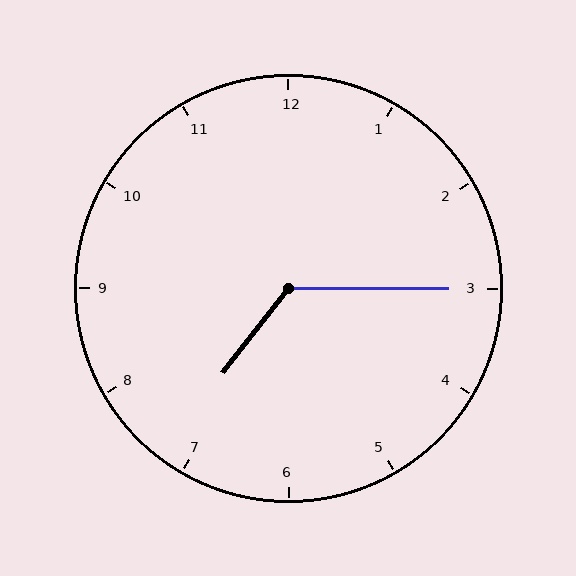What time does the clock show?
7:15.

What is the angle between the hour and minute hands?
Approximately 128 degrees.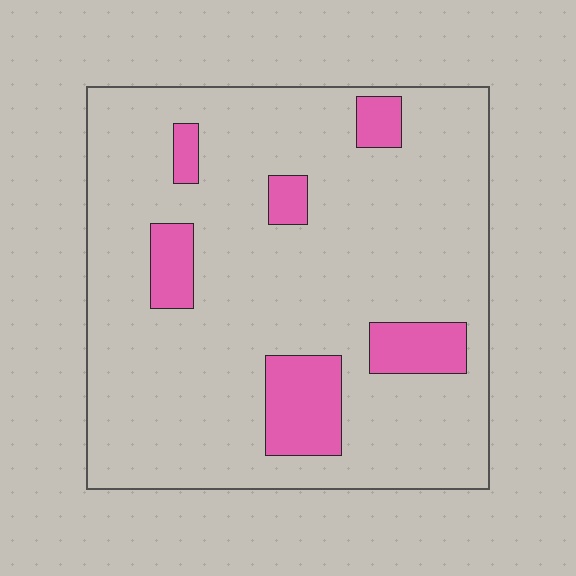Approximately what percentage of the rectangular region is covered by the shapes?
Approximately 15%.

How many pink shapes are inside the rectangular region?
6.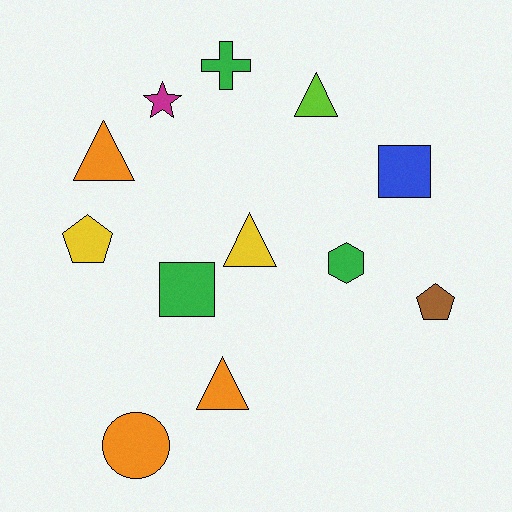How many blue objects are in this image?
There is 1 blue object.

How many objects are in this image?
There are 12 objects.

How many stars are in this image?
There is 1 star.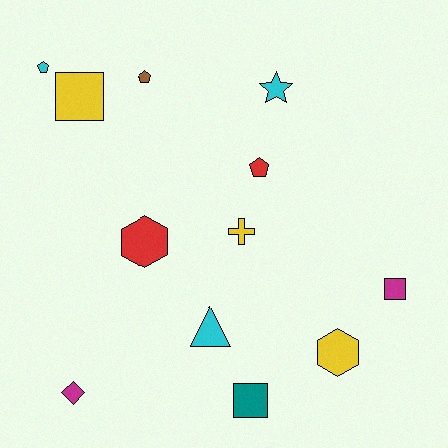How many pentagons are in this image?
There are 3 pentagons.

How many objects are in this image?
There are 12 objects.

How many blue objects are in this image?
There are no blue objects.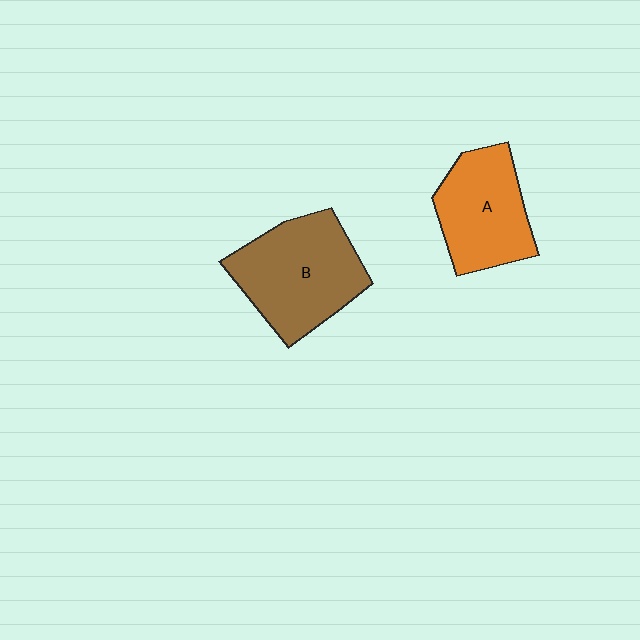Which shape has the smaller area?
Shape A (orange).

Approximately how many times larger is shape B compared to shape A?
Approximately 1.2 times.